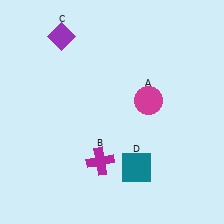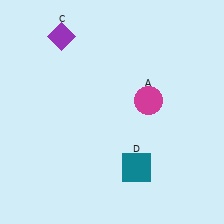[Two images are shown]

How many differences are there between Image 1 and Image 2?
There is 1 difference between the two images.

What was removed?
The magenta cross (B) was removed in Image 2.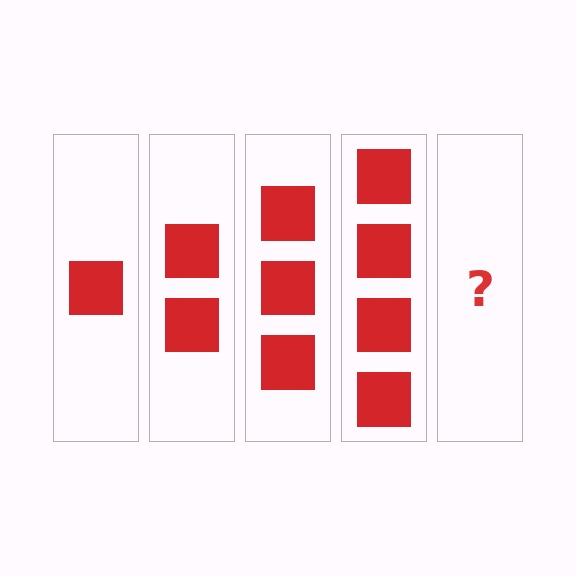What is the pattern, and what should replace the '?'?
The pattern is that each step adds one more square. The '?' should be 5 squares.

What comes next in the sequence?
The next element should be 5 squares.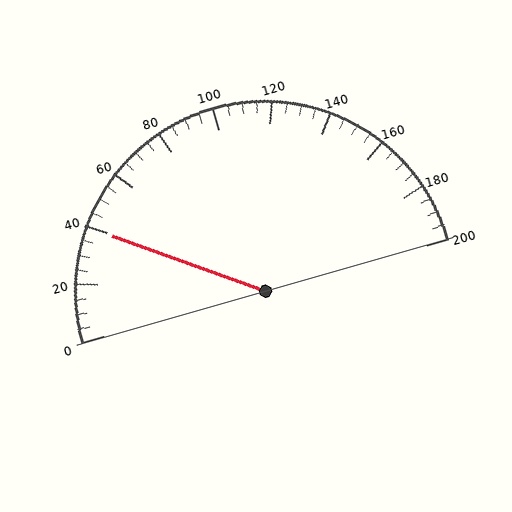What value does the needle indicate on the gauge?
The needle indicates approximately 40.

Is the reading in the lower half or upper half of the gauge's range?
The reading is in the lower half of the range (0 to 200).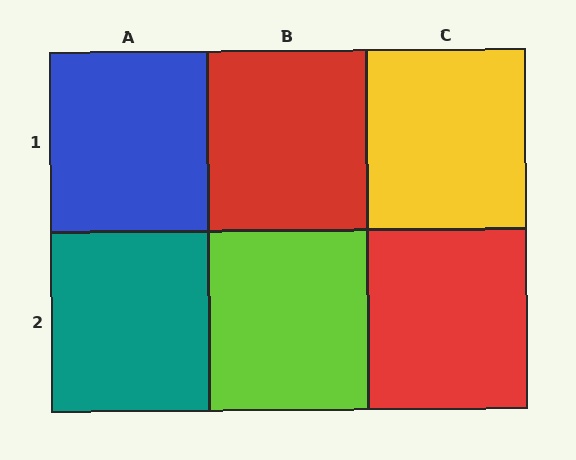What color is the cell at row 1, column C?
Yellow.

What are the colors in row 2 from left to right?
Teal, lime, red.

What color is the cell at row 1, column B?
Red.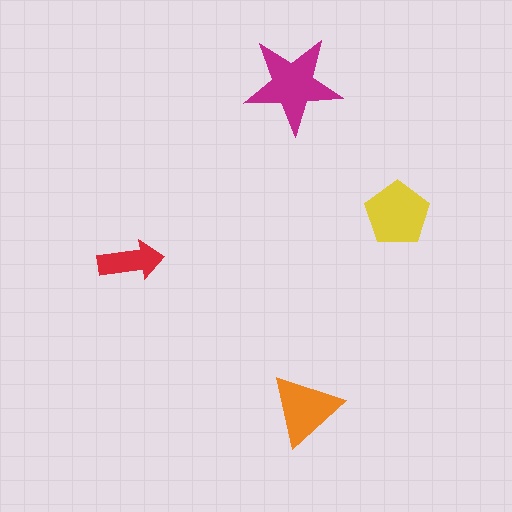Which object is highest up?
The magenta star is topmost.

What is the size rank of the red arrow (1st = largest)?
4th.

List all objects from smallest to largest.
The red arrow, the orange triangle, the yellow pentagon, the magenta star.